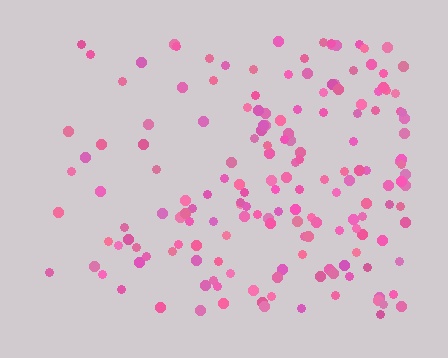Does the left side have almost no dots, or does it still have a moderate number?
Still a moderate number, just noticeably fewer than the right.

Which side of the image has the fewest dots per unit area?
The left.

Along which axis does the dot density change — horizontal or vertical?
Horizontal.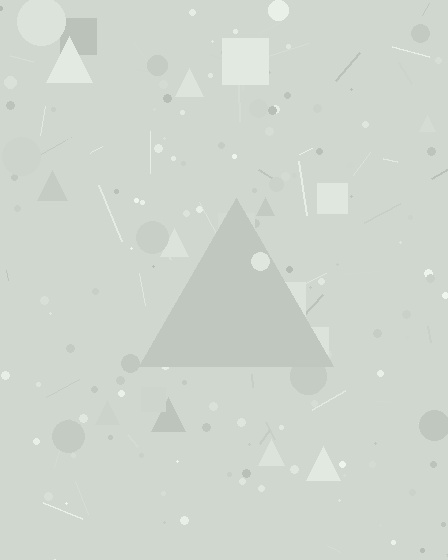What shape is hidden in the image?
A triangle is hidden in the image.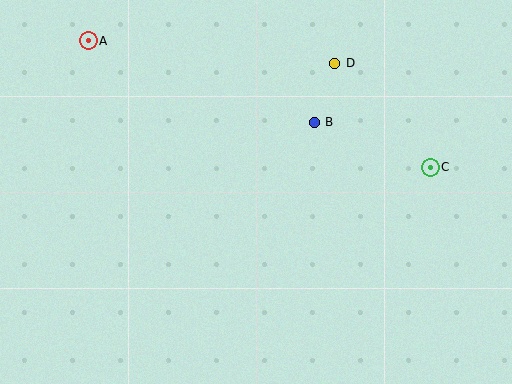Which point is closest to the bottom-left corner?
Point A is closest to the bottom-left corner.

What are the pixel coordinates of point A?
Point A is at (88, 41).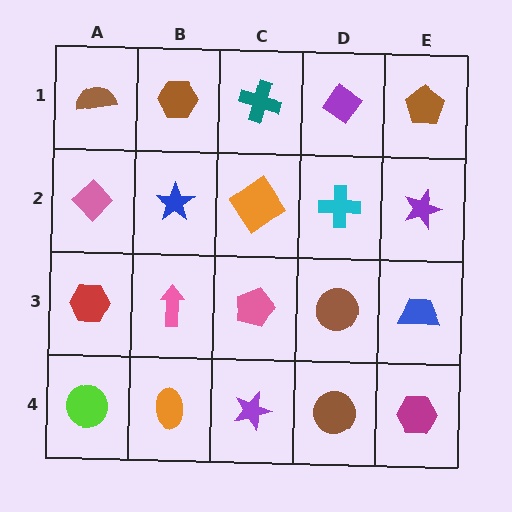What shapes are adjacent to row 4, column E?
A blue trapezoid (row 3, column E), a brown circle (row 4, column D).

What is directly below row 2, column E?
A blue trapezoid.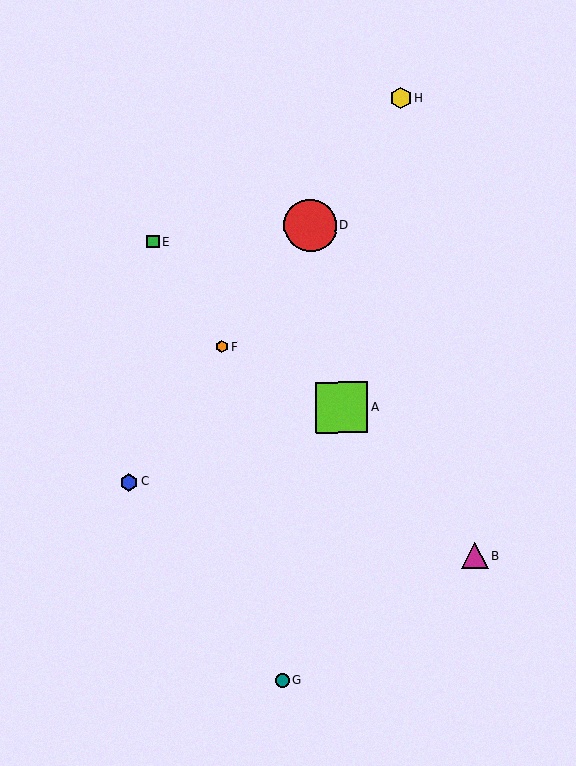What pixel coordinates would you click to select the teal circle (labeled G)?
Click at (282, 680) to select the teal circle G.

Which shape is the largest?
The red circle (labeled D) is the largest.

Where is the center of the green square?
The center of the green square is at (153, 242).